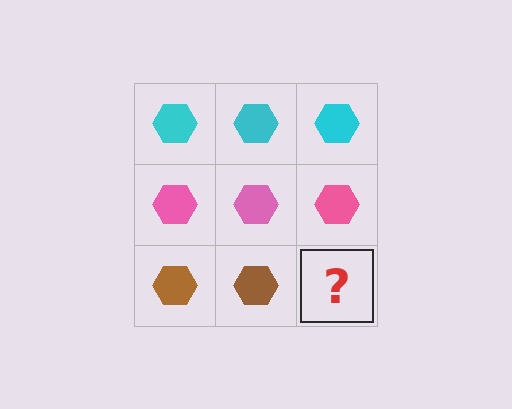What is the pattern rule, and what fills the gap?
The rule is that each row has a consistent color. The gap should be filled with a brown hexagon.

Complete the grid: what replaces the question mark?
The question mark should be replaced with a brown hexagon.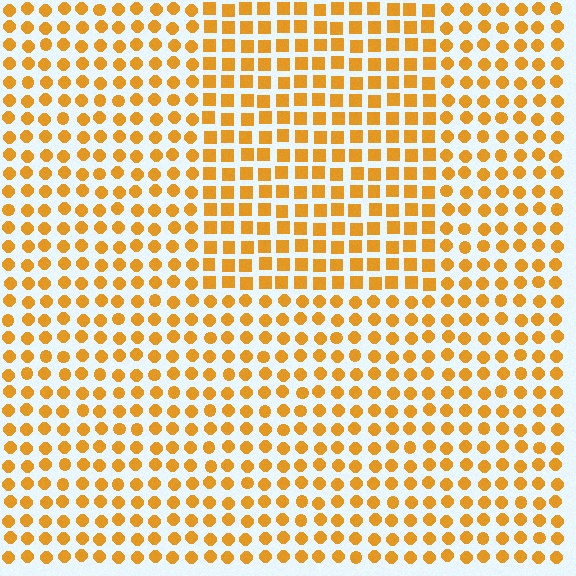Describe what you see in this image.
The image is filled with small orange elements arranged in a uniform grid. A rectangle-shaped region contains squares, while the surrounding area contains circles. The boundary is defined purely by the change in element shape.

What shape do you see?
I see a rectangle.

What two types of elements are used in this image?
The image uses squares inside the rectangle region and circles outside it.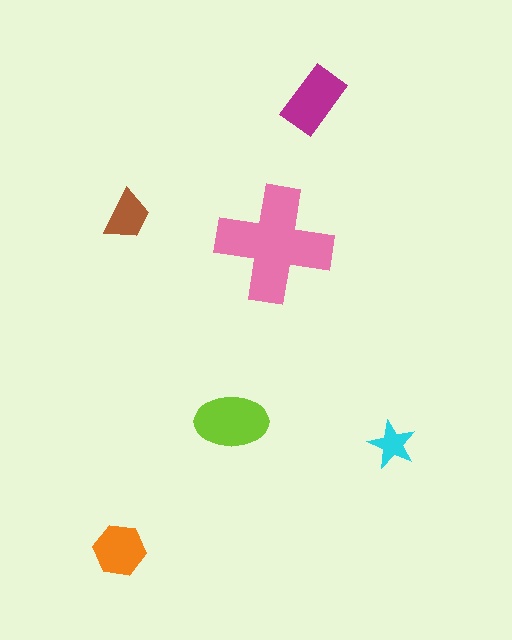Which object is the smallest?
The cyan star.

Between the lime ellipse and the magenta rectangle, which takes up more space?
The lime ellipse.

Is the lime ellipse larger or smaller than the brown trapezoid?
Larger.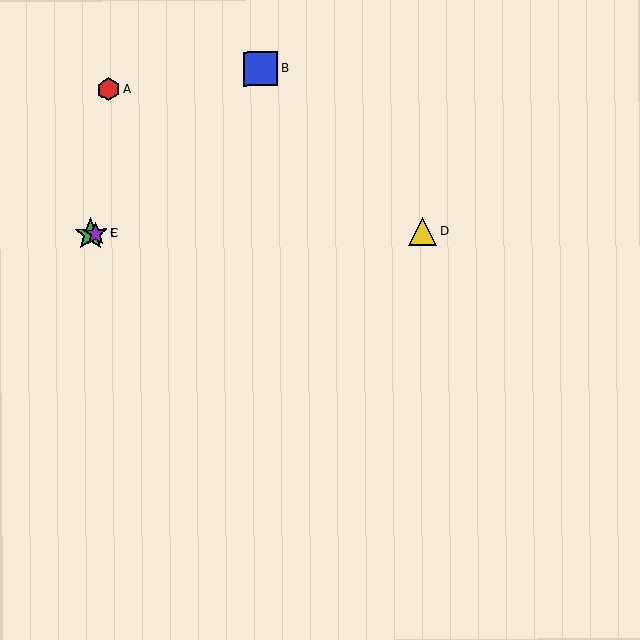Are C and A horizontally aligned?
No, C is at y≈234 and A is at y≈89.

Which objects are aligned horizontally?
Objects C, D, E are aligned horizontally.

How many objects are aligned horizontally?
3 objects (C, D, E) are aligned horizontally.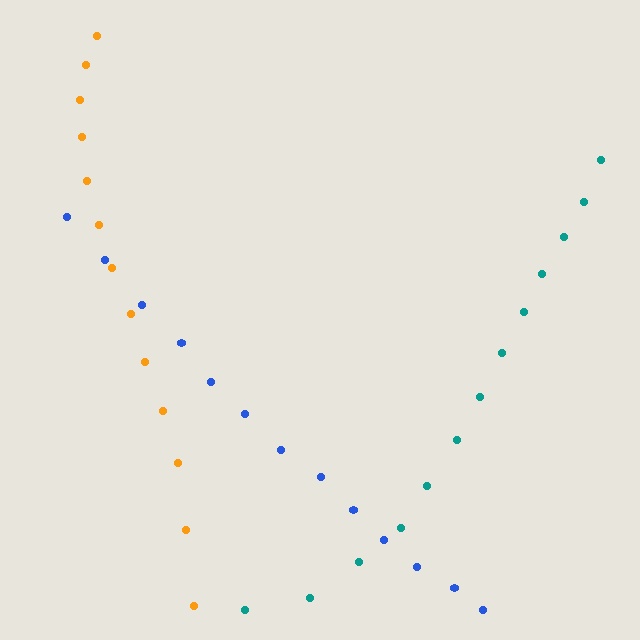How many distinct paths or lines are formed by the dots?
There are 3 distinct paths.